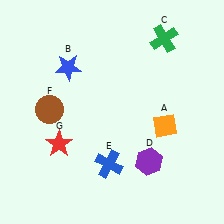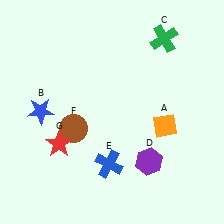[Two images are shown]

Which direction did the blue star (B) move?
The blue star (B) moved down.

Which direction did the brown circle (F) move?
The brown circle (F) moved right.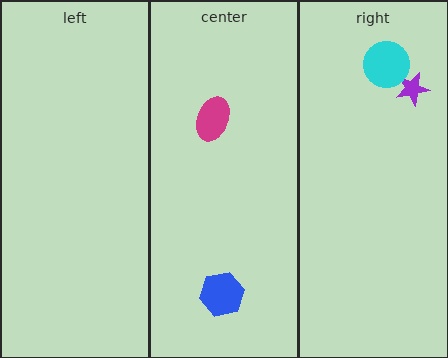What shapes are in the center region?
The blue hexagon, the magenta ellipse.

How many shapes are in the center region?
2.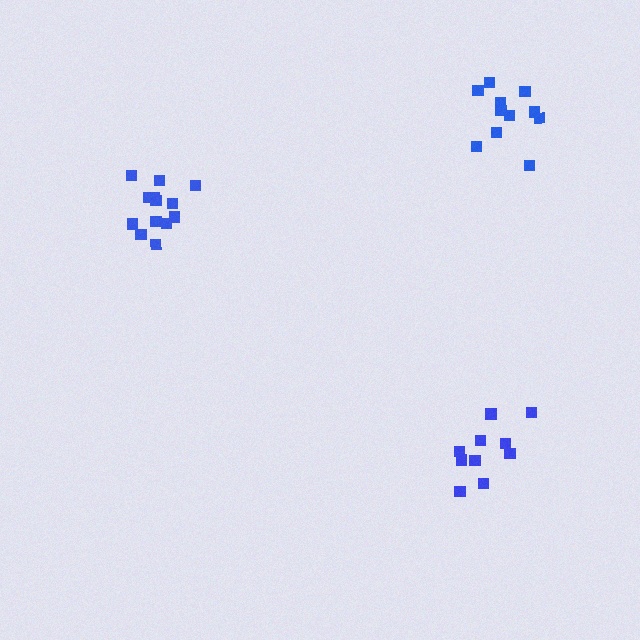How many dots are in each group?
Group 1: 13 dots, Group 2: 11 dots, Group 3: 10 dots (34 total).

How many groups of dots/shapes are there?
There are 3 groups.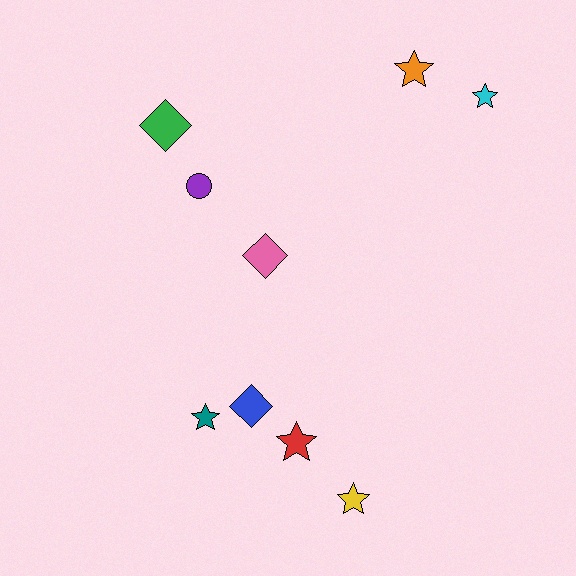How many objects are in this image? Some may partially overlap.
There are 9 objects.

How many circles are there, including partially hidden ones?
There is 1 circle.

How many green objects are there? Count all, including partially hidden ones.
There is 1 green object.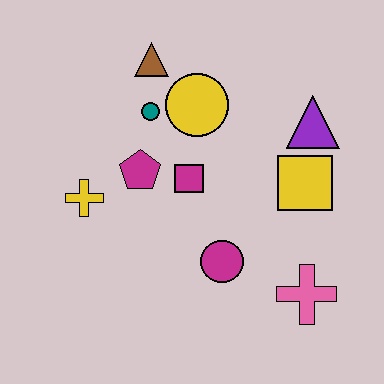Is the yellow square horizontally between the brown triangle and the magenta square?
No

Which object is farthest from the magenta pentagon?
The pink cross is farthest from the magenta pentagon.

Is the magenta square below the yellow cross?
No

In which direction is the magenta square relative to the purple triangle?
The magenta square is to the left of the purple triangle.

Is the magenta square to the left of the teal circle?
No